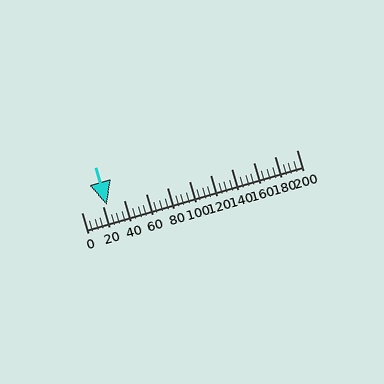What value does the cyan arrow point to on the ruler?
The cyan arrow points to approximately 23.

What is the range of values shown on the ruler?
The ruler shows values from 0 to 200.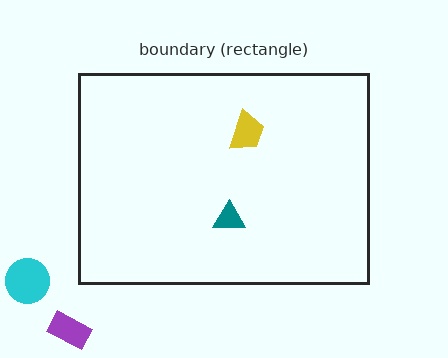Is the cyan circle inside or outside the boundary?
Outside.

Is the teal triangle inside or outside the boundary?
Inside.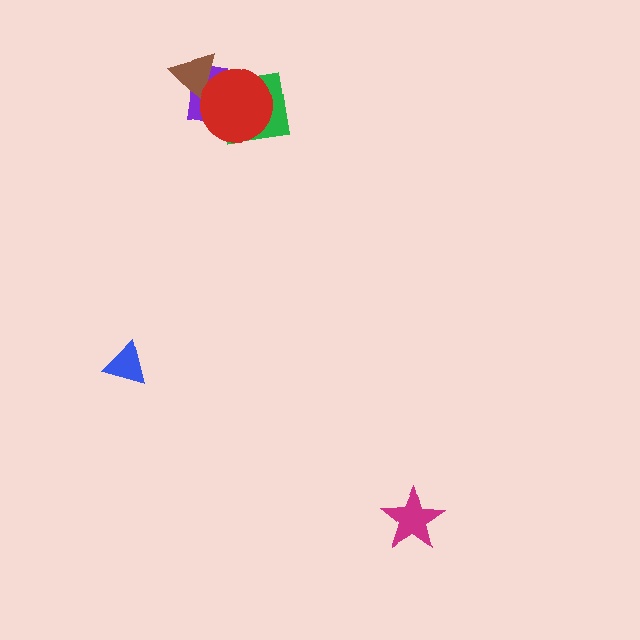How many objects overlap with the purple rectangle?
3 objects overlap with the purple rectangle.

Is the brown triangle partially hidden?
Yes, it is partially covered by another shape.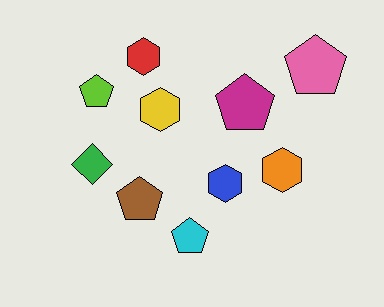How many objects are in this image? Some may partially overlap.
There are 10 objects.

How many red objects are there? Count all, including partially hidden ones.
There is 1 red object.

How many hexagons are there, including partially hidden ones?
There are 4 hexagons.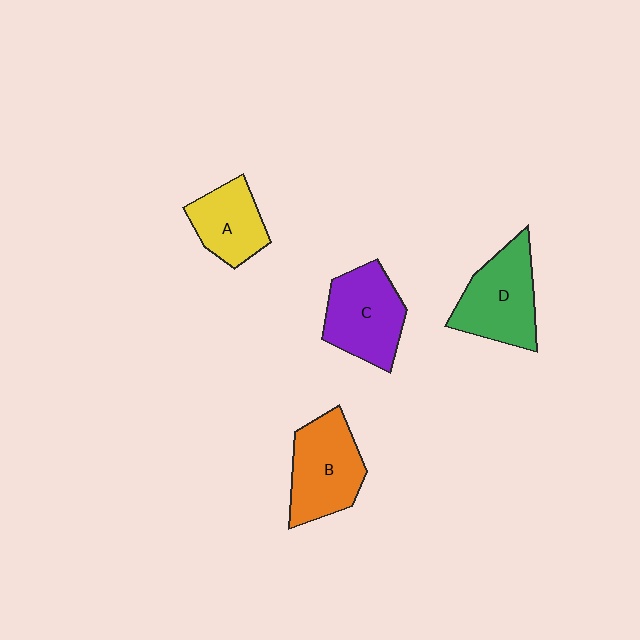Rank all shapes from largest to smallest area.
From largest to smallest: D (green), B (orange), C (purple), A (yellow).